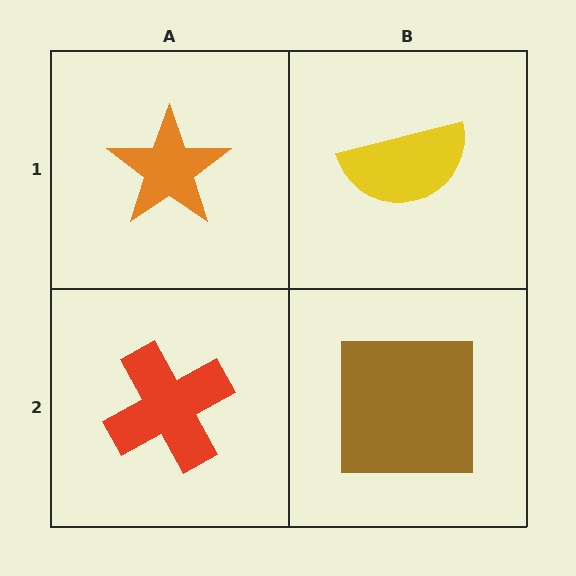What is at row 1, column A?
An orange star.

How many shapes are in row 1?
2 shapes.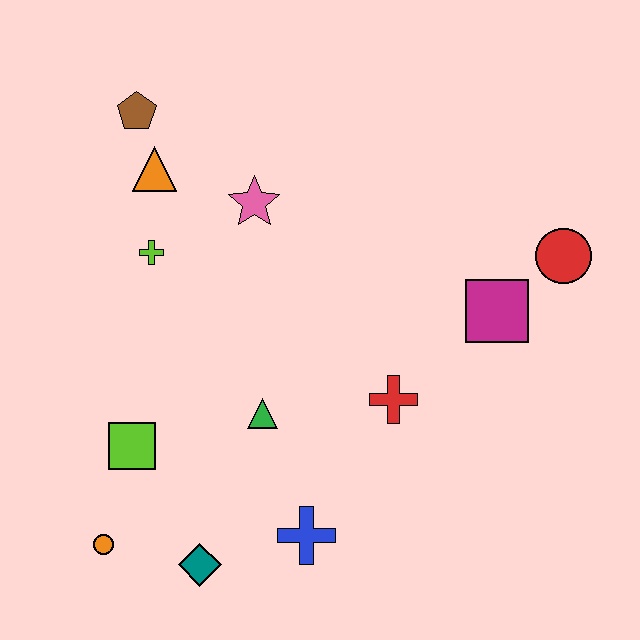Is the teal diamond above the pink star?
No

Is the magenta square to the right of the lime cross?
Yes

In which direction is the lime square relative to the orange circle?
The lime square is above the orange circle.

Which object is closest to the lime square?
The orange circle is closest to the lime square.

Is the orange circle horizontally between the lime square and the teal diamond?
No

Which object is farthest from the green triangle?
The red circle is farthest from the green triangle.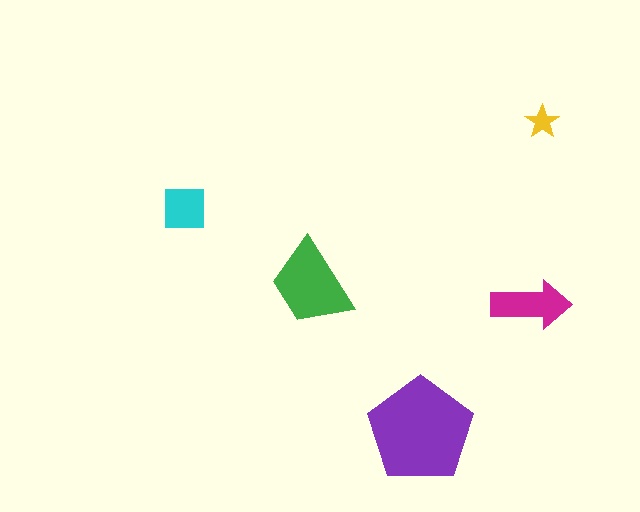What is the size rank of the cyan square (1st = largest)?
4th.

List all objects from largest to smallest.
The purple pentagon, the green trapezoid, the magenta arrow, the cyan square, the yellow star.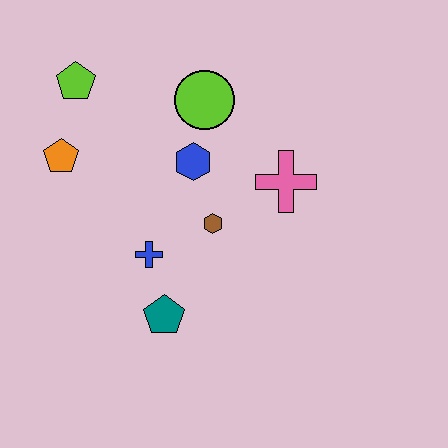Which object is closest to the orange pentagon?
The lime pentagon is closest to the orange pentagon.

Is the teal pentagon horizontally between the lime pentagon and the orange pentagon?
No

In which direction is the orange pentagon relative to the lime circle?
The orange pentagon is to the left of the lime circle.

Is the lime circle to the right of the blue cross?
Yes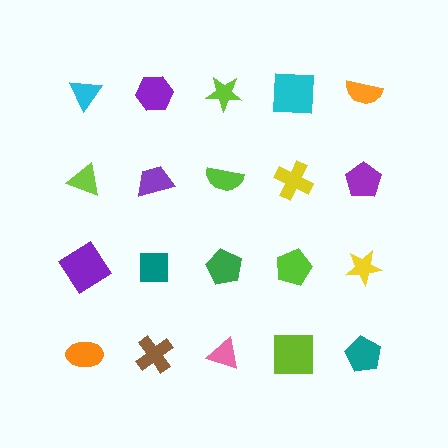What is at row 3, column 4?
A lime pentagon.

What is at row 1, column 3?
A lime star.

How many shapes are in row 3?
5 shapes.